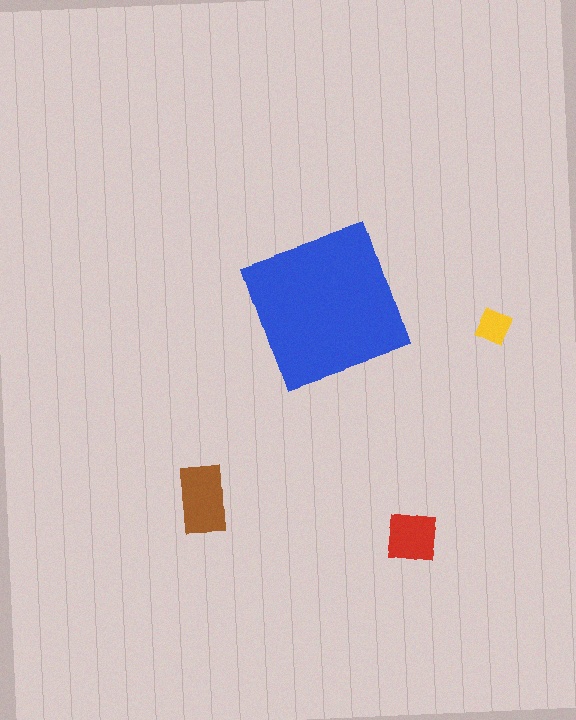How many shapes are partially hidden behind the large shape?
0 shapes are partially hidden.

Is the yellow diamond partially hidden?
No, the yellow diamond is fully visible.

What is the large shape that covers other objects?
A blue diamond.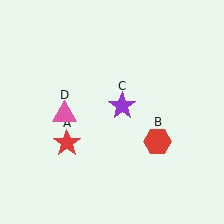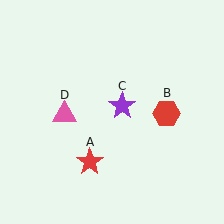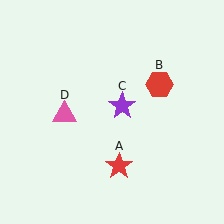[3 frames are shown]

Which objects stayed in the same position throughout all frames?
Purple star (object C) and pink triangle (object D) remained stationary.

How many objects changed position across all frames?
2 objects changed position: red star (object A), red hexagon (object B).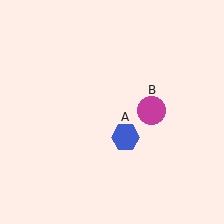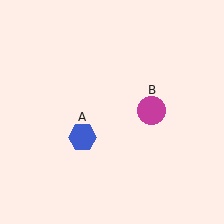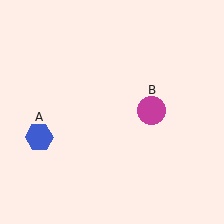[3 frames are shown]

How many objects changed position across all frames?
1 object changed position: blue hexagon (object A).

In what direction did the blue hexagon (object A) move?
The blue hexagon (object A) moved left.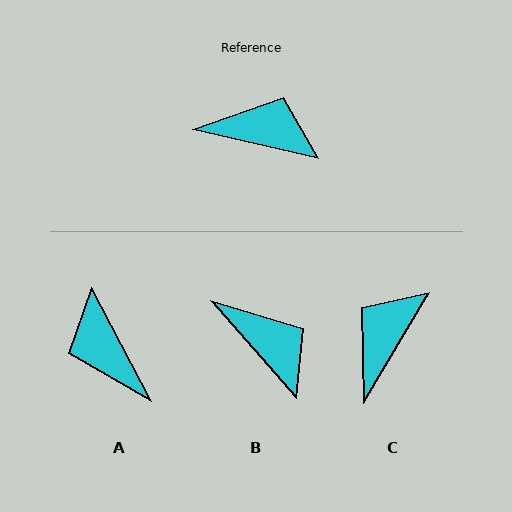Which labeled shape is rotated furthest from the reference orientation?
A, about 130 degrees away.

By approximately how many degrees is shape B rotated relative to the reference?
Approximately 36 degrees clockwise.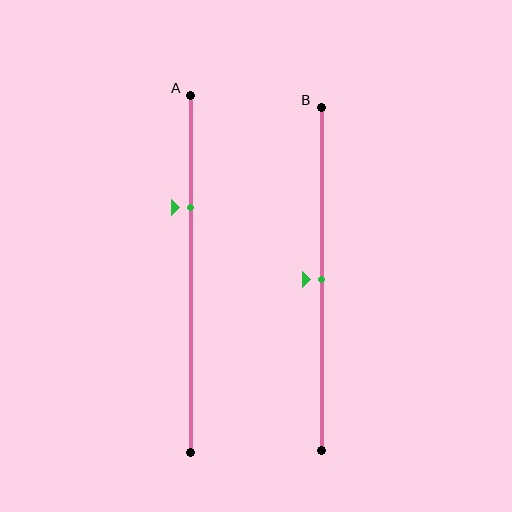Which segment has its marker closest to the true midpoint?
Segment B has its marker closest to the true midpoint.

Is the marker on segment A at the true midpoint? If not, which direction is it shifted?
No, the marker on segment A is shifted upward by about 18% of the segment length.